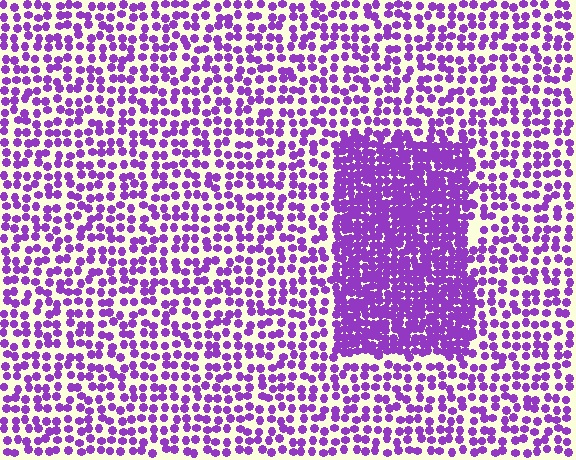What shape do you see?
I see a rectangle.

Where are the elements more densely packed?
The elements are more densely packed inside the rectangle boundary.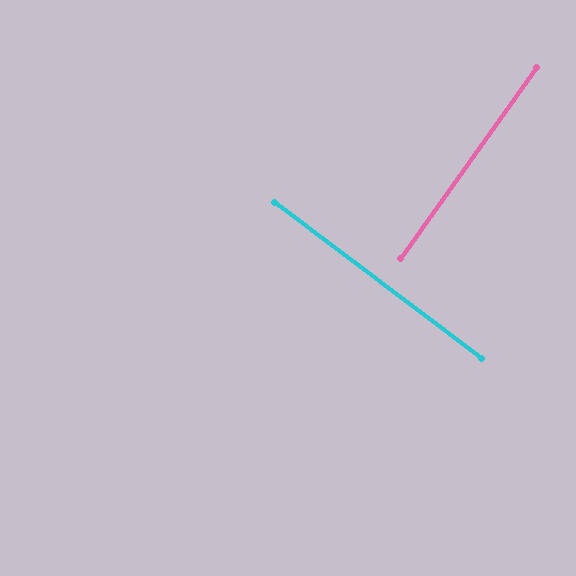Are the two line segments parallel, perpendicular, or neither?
Perpendicular — they meet at approximately 88°.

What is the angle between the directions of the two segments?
Approximately 88 degrees.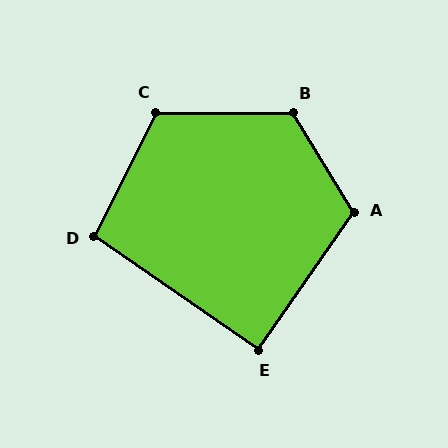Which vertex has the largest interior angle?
B, at approximately 122 degrees.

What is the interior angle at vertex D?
Approximately 98 degrees (obtuse).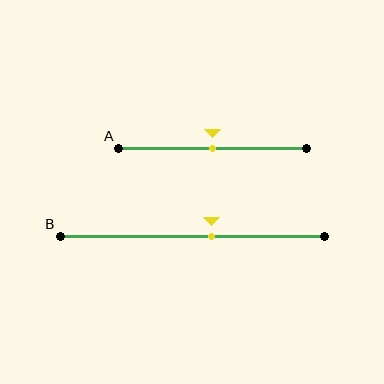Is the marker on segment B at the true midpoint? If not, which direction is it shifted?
No, the marker on segment B is shifted to the right by about 7% of the segment length.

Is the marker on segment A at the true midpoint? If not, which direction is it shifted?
Yes, the marker on segment A is at the true midpoint.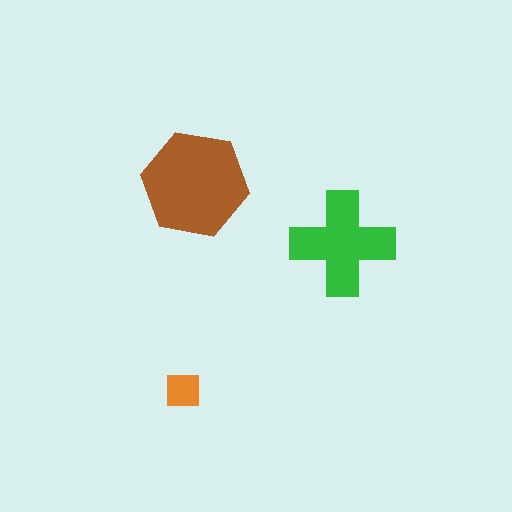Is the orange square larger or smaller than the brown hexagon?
Smaller.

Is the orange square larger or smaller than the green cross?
Smaller.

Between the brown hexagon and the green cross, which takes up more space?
The brown hexagon.